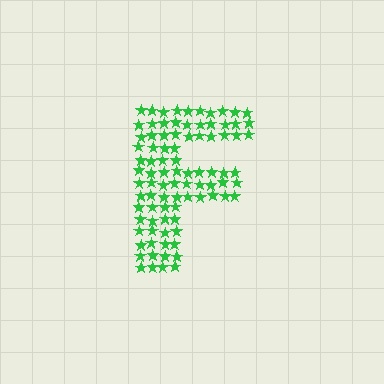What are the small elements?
The small elements are stars.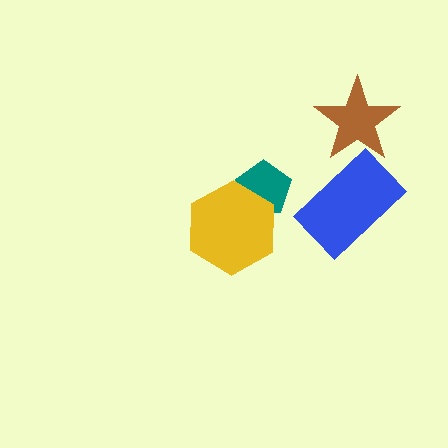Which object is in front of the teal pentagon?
The yellow hexagon is in front of the teal pentagon.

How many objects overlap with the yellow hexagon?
1 object overlaps with the yellow hexagon.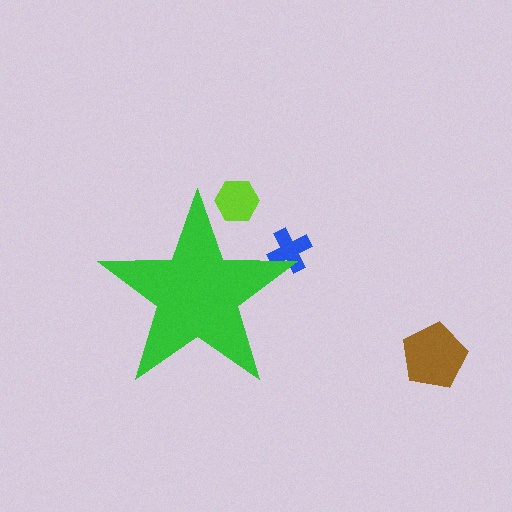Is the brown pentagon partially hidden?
No, the brown pentagon is fully visible.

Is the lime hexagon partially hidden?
Yes, the lime hexagon is partially hidden behind the green star.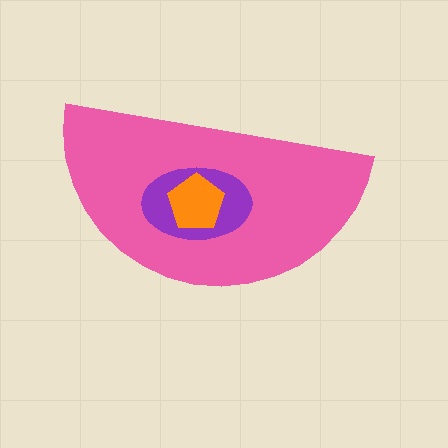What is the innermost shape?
The orange pentagon.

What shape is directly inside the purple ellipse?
The orange pentagon.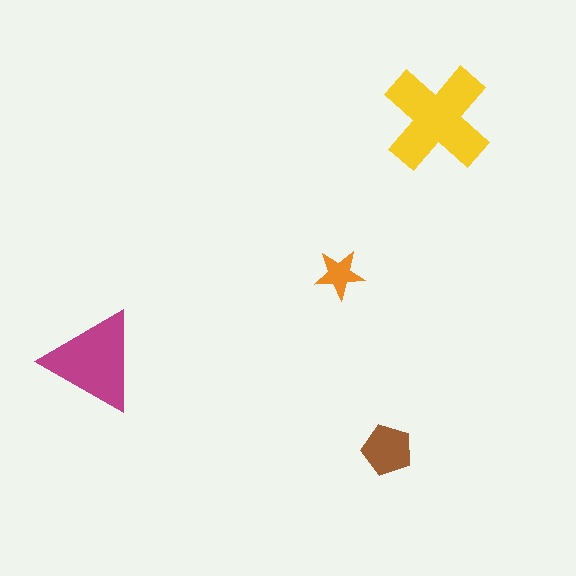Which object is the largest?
The yellow cross.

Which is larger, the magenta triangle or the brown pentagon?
The magenta triangle.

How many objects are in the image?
There are 4 objects in the image.